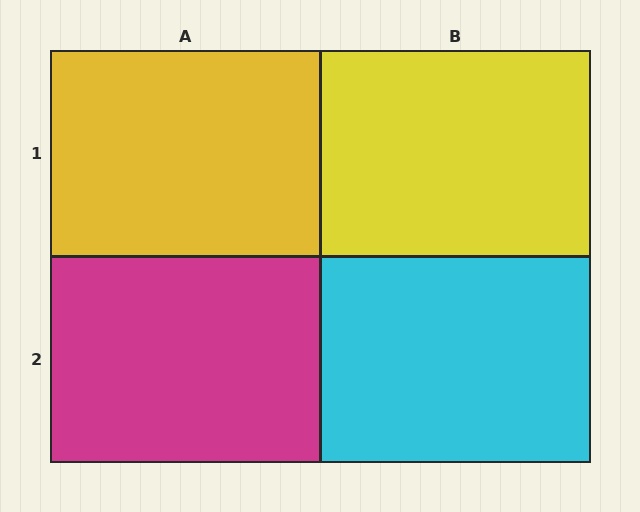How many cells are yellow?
2 cells are yellow.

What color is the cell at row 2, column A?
Magenta.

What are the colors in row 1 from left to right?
Yellow, yellow.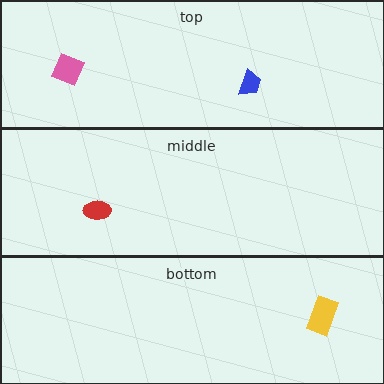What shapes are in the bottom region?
The yellow rectangle.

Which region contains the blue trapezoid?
The top region.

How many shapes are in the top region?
2.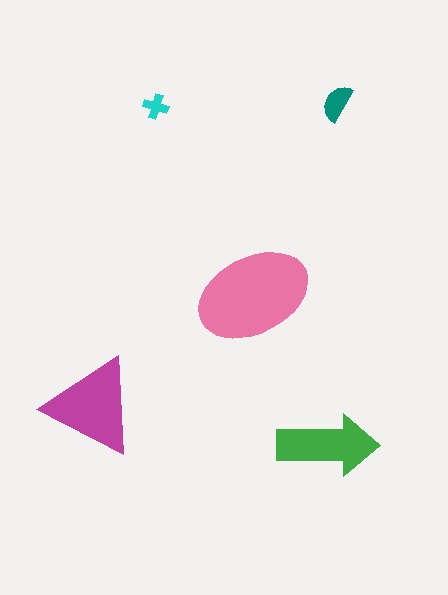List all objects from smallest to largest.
The cyan cross, the teal semicircle, the green arrow, the magenta triangle, the pink ellipse.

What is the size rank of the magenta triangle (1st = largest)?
2nd.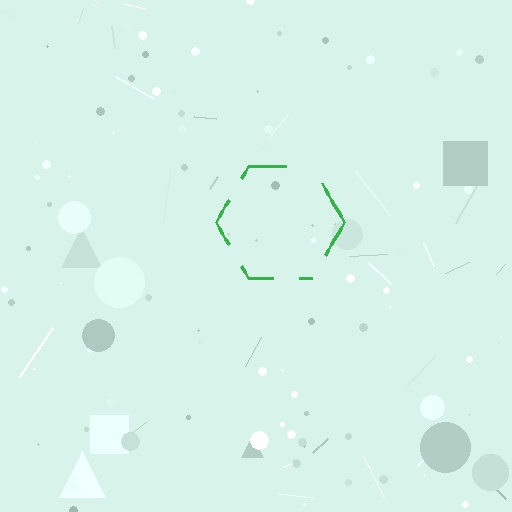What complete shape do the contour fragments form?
The contour fragments form a hexagon.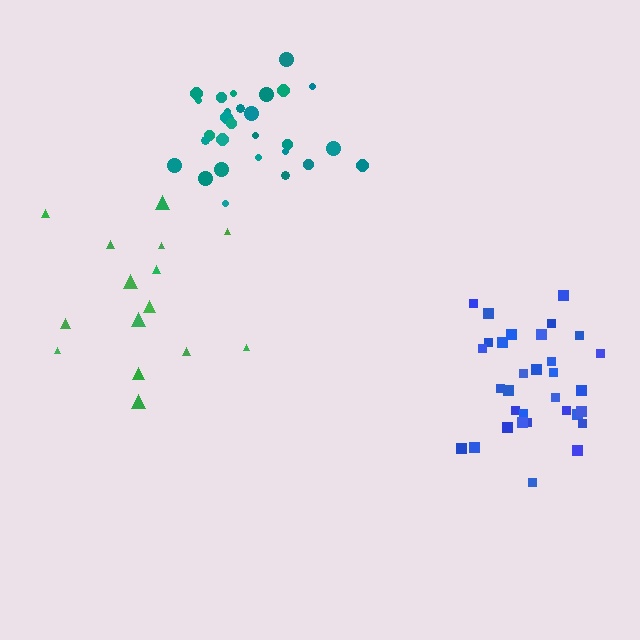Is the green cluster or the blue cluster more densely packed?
Blue.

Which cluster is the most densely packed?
Teal.